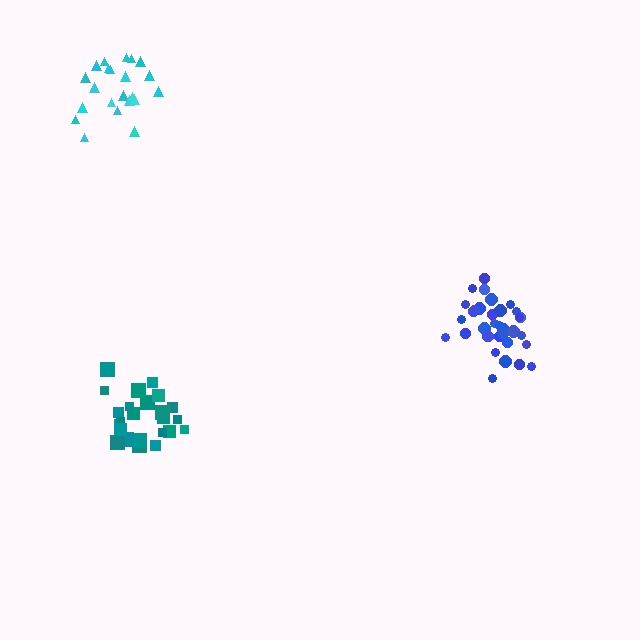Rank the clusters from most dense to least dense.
blue, teal, cyan.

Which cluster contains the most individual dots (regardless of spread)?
Blue (34).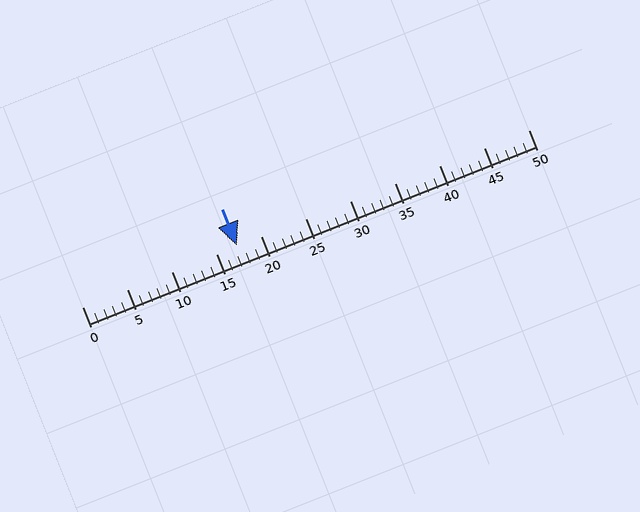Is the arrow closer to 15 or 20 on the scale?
The arrow is closer to 15.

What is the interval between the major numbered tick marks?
The major tick marks are spaced 5 units apart.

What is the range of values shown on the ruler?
The ruler shows values from 0 to 50.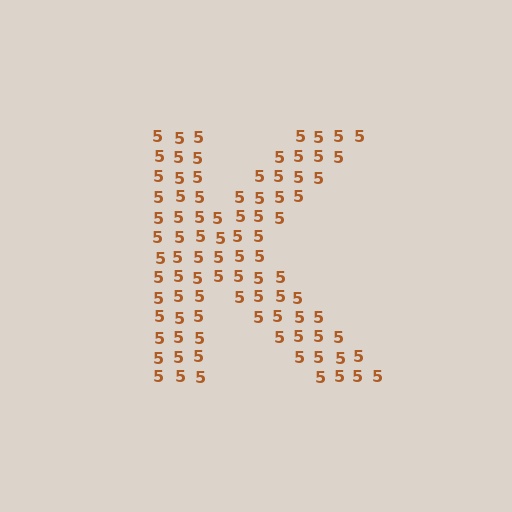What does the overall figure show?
The overall figure shows the letter K.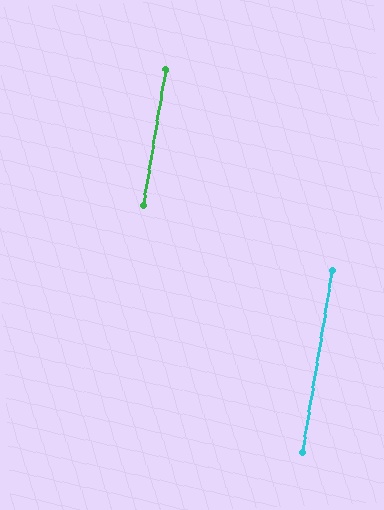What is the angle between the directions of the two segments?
Approximately 0 degrees.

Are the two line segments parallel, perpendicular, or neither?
Parallel — their directions differ by only 0.0°.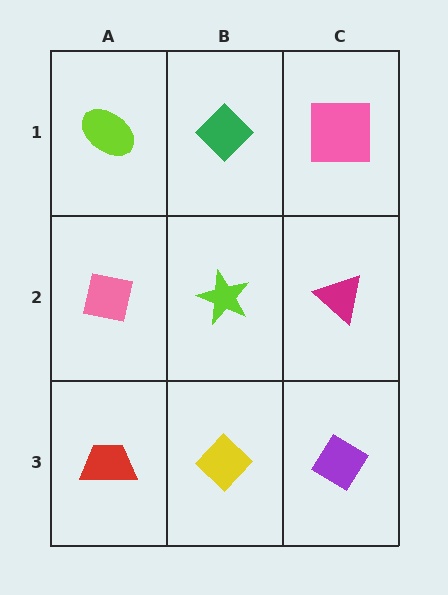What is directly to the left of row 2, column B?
A pink square.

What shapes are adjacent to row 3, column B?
A lime star (row 2, column B), a red trapezoid (row 3, column A), a purple diamond (row 3, column C).